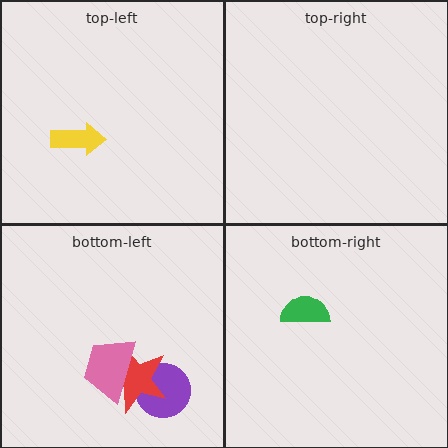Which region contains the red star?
The bottom-left region.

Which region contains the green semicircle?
The bottom-right region.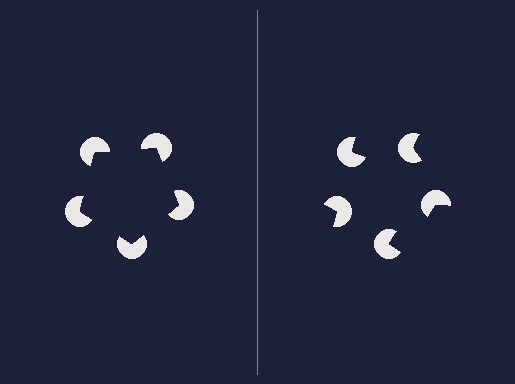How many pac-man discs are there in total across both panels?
10 — 5 on each side.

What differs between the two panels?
The pac-man discs are positioned identically on both sides; only the wedge orientations differ. On the left they align to a pentagon; on the right they are misaligned.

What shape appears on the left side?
An illusory pentagon.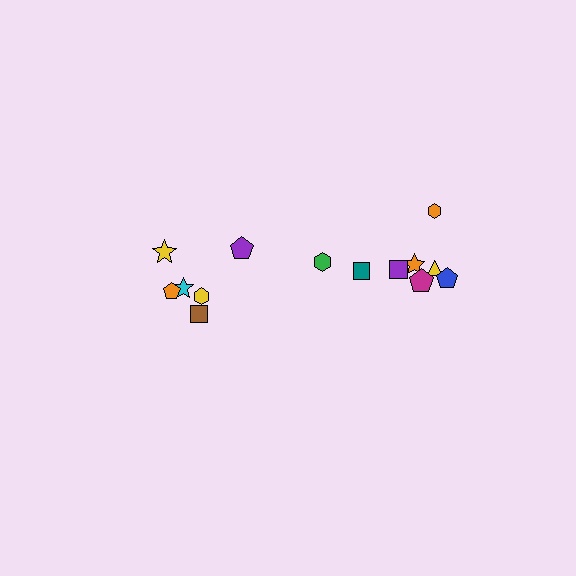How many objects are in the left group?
There are 6 objects.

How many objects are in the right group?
There are 8 objects.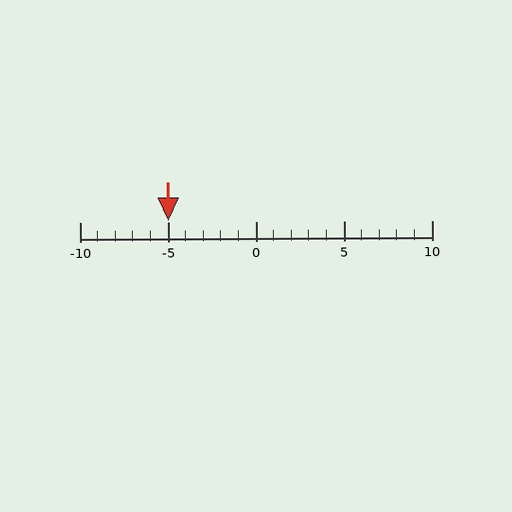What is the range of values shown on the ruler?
The ruler shows values from -10 to 10.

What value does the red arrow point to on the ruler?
The red arrow points to approximately -5.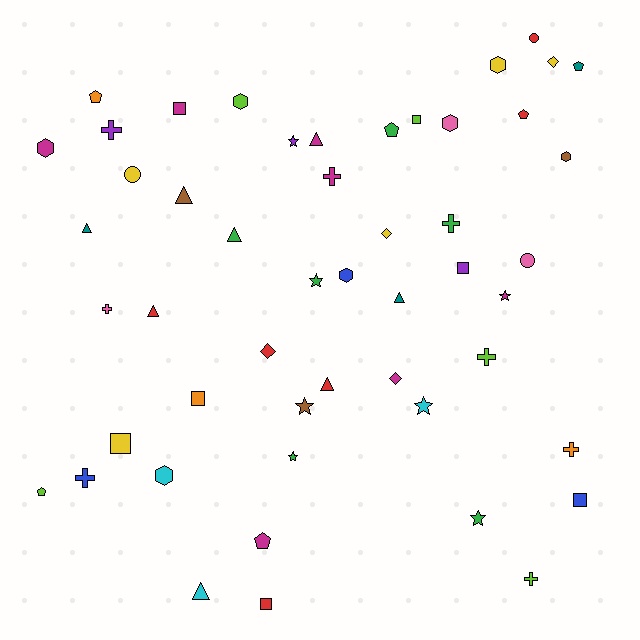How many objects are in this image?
There are 50 objects.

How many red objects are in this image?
There are 6 red objects.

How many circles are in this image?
There are 3 circles.